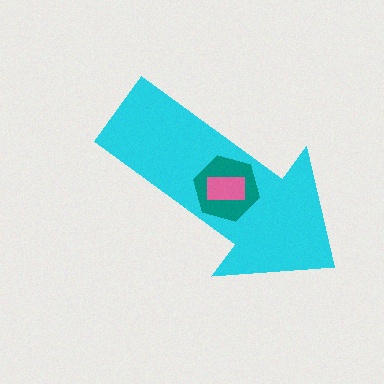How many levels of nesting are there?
3.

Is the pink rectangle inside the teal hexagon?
Yes.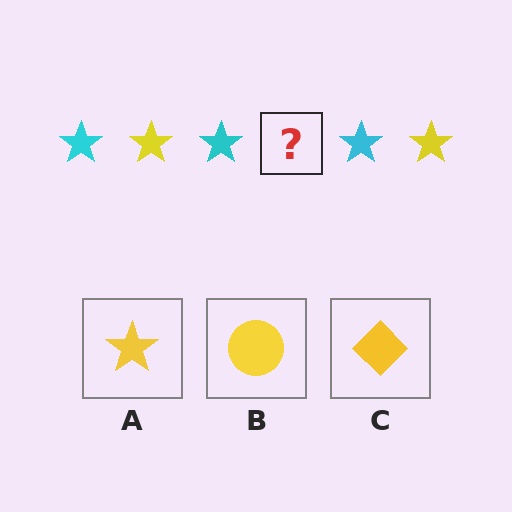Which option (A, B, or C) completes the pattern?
A.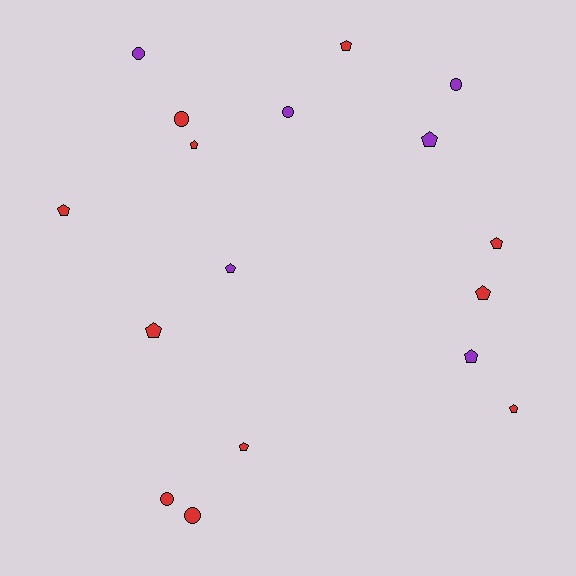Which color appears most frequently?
Red, with 11 objects.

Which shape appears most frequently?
Pentagon, with 11 objects.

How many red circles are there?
There are 3 red circles.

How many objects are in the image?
There are 17 objects.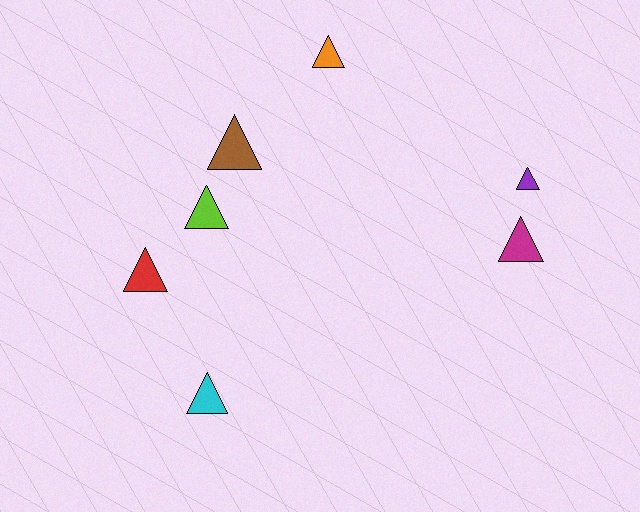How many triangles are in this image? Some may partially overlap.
There are 7 triangles.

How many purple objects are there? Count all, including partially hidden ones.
There is 1 purple object.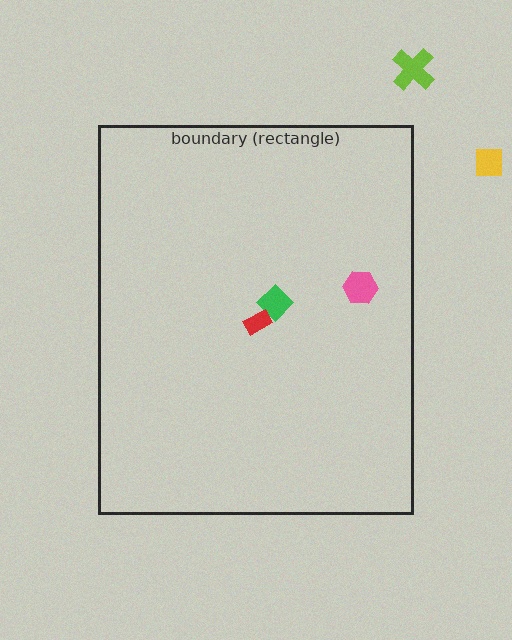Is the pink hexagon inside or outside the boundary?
Inside.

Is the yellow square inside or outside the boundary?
Outside.